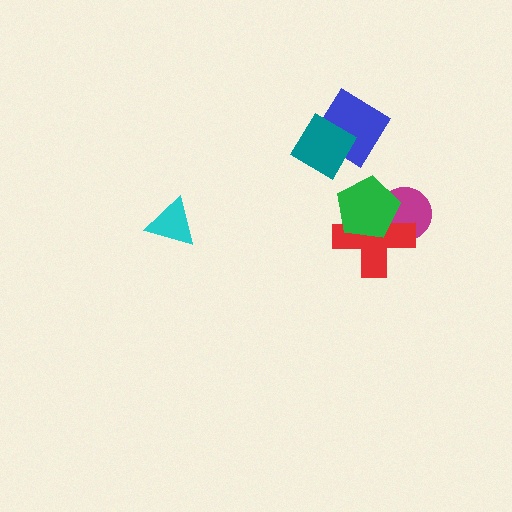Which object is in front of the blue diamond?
The teal diamond is in front of the blue diamond.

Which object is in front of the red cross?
The green pentagon is in front of the red cross.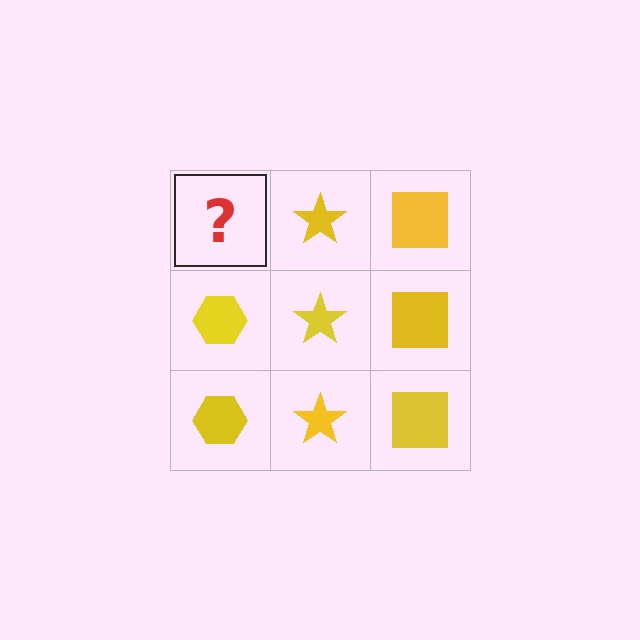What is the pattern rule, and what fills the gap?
The rule is that each column has a consistent shape. The gap should be filled with a yellow hexagon.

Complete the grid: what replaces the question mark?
The question mark should be replaced with a yellow hexagon.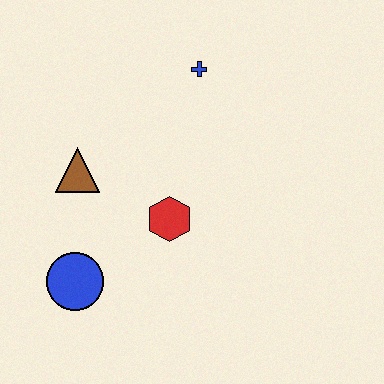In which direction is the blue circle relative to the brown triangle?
The blue circle is below the brown triangle.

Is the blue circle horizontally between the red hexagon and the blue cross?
No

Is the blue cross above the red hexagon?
Yes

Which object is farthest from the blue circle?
The blue cross is farthest from the blue circle.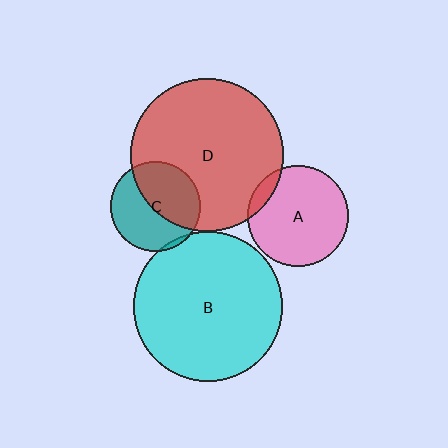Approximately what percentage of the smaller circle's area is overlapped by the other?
Approximately 5%.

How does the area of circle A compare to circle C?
Approximately 1.3 times.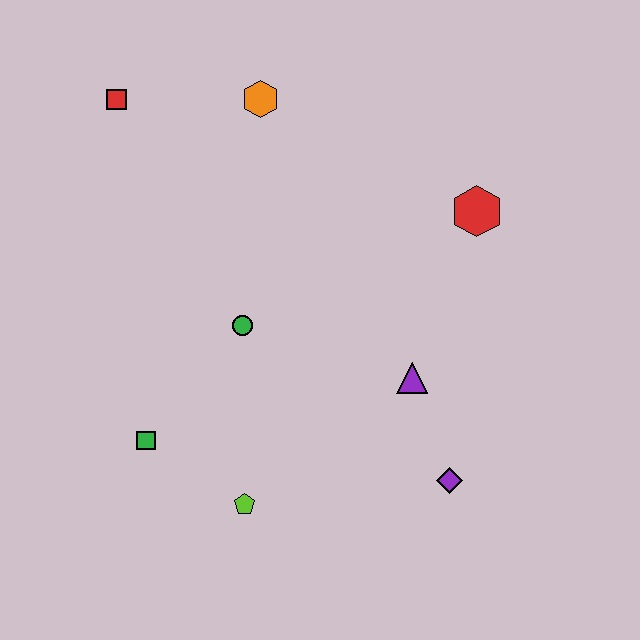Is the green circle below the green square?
No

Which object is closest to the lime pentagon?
The green square is closest to the lime pentagon.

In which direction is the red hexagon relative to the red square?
The red hexagon is to the right of the red square.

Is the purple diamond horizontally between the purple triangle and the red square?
No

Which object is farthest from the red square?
The purple diamond is farthest from the red square.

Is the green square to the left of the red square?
No